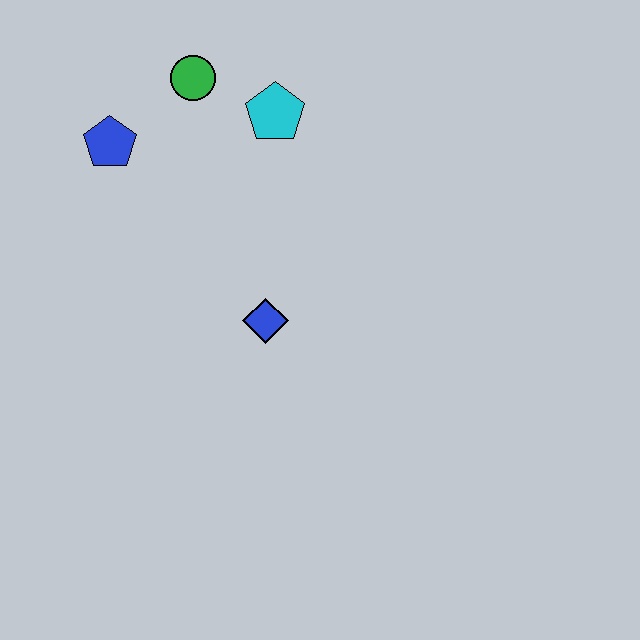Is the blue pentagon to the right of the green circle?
No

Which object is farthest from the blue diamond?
The green circle is farthest from the blue diamond.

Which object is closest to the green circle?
The cyan pentagon is closest to the green circle.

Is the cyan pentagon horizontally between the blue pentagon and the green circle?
No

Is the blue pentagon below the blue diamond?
No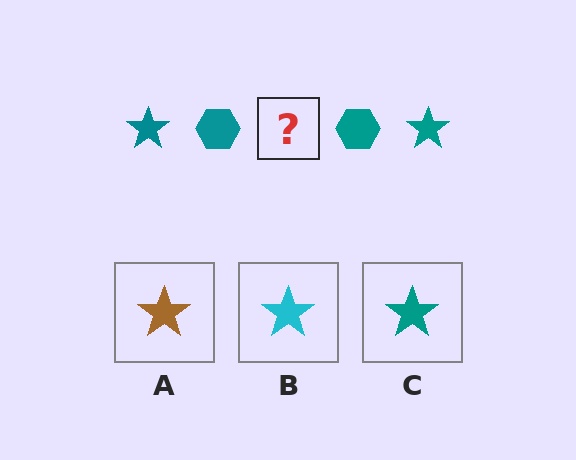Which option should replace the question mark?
Option C.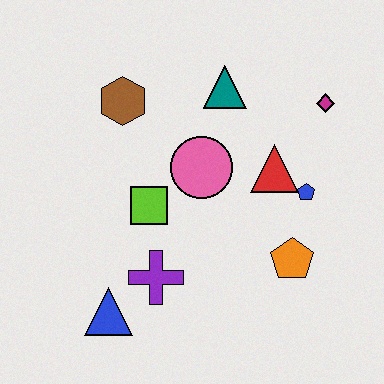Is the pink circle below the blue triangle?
No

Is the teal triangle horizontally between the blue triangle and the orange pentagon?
Yes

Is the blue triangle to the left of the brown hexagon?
Yes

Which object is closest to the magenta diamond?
The red triangle is closest to the magenta diamond.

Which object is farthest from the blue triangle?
The magenta diamond is farthest from the blue triangle.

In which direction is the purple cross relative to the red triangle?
The purple cross is to the left of the red triangle.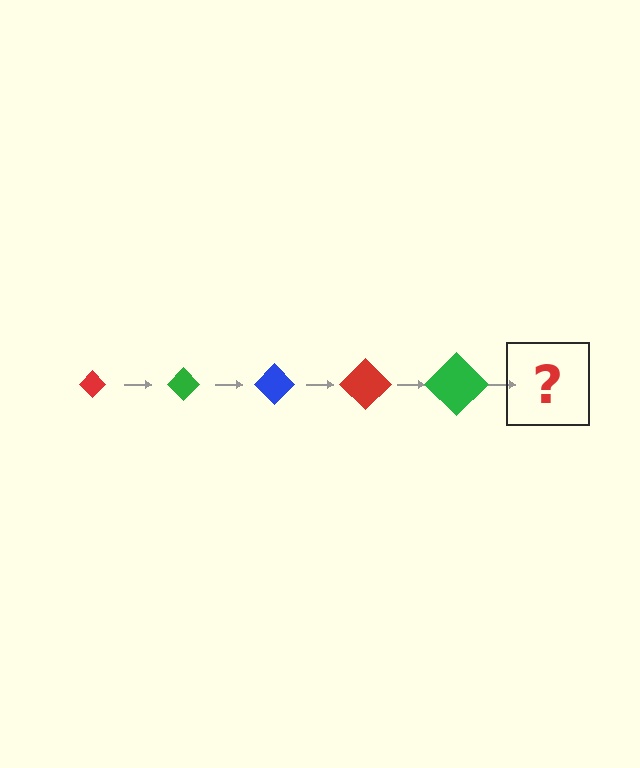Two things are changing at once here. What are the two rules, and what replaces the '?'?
The two rules are that the diamond grows larger each step and the color cycles through red, green, and blue. The '?' should be a blue diamond, larger than the previous one.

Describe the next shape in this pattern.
It should be a blue diamond, larger than the previous one.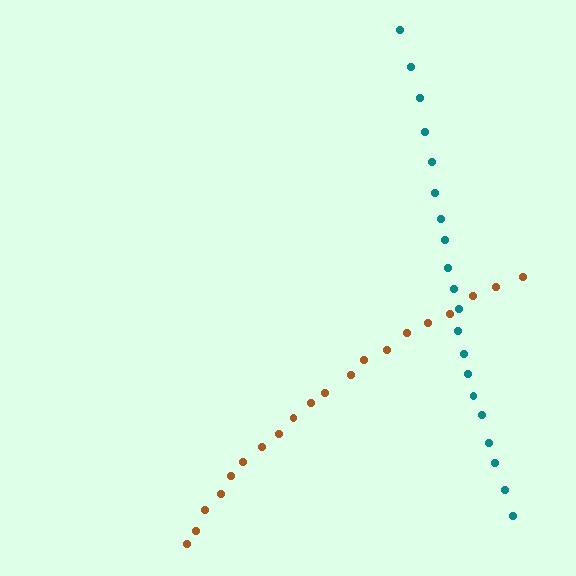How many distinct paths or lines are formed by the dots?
There are 2 distinct paths.